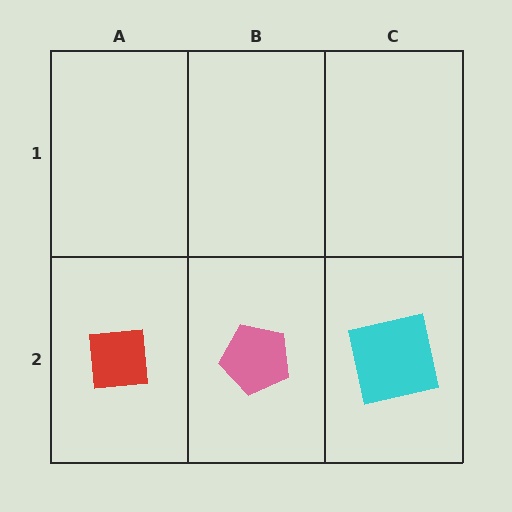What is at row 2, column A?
A red square.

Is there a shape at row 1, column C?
No, that cell is empty.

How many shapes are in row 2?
3 shapes.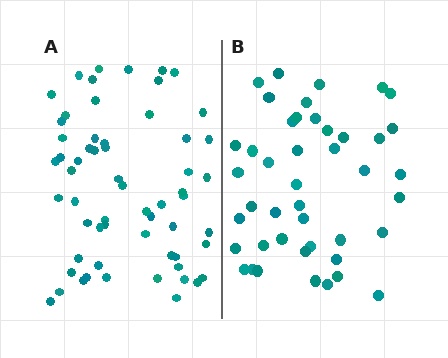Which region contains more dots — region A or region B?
Region A (the left region) has more dots.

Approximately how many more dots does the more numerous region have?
Region A has approximately 15 more dots than region B.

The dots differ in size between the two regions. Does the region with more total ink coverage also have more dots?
No. Region B has more total ink coverage because its dots are larger, but region A actually contains more individual dots. Total area can be misleading — the number of items is what matters here.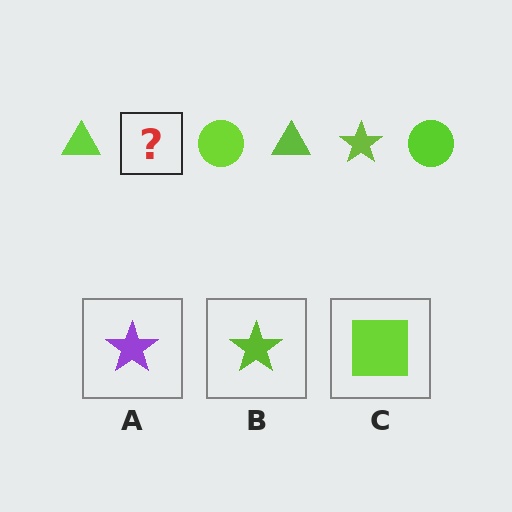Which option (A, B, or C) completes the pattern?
B.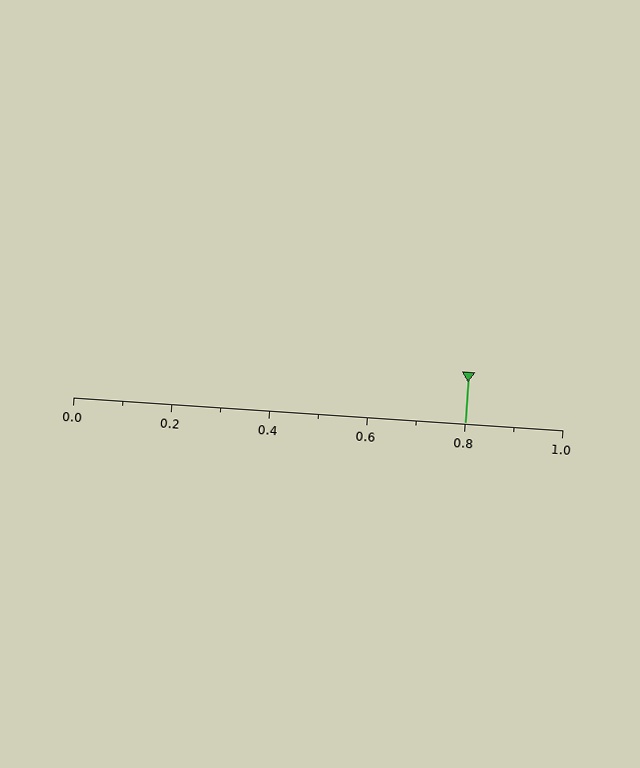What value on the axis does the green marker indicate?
The marker indicates approximately 0.8.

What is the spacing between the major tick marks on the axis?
The major ticks are spaced 0.2 apart.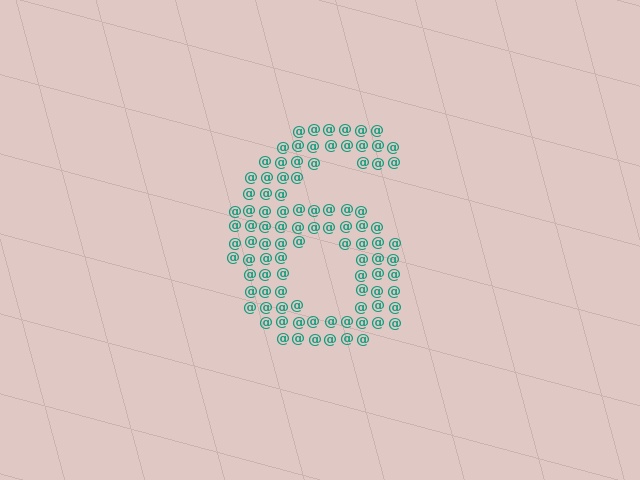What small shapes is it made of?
It is made of small at signs.